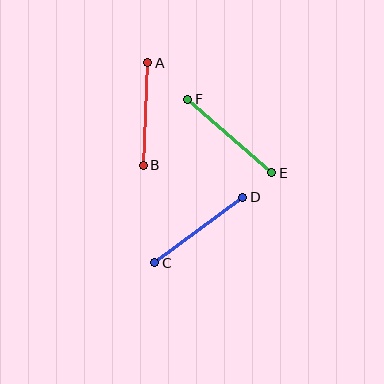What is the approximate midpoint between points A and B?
The midpoint is at approximately (145, 114) pixels.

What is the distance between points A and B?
The distance is approximately 103 pixels.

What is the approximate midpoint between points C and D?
The midpoint is at approximately (199, 230) pixels.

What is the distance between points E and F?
The distance is approximately 112 pixels.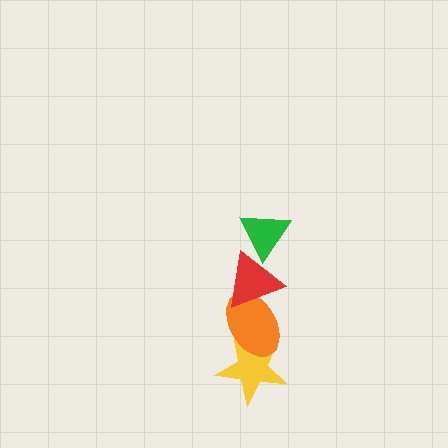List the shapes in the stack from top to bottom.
From top to bottom: the green triangle, the red triangle, the orange ellipse, the yellow star.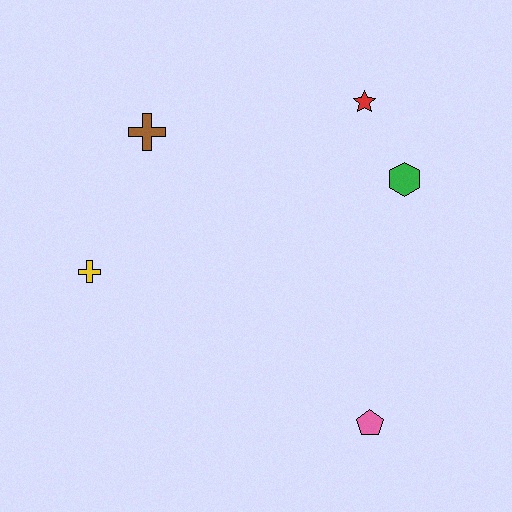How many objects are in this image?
There are 5 objects.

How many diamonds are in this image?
There are no diamonds.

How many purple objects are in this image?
There are no purple objects.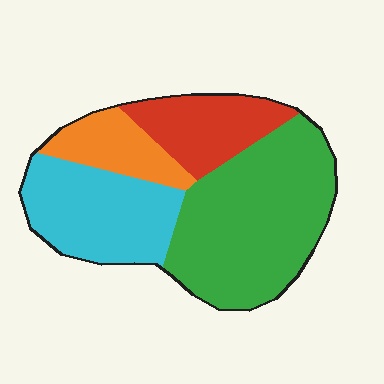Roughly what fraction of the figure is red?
Red takes up about one sixth (1/6) of the figure.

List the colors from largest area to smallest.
From largest to smallest: green, cyan, red, orange.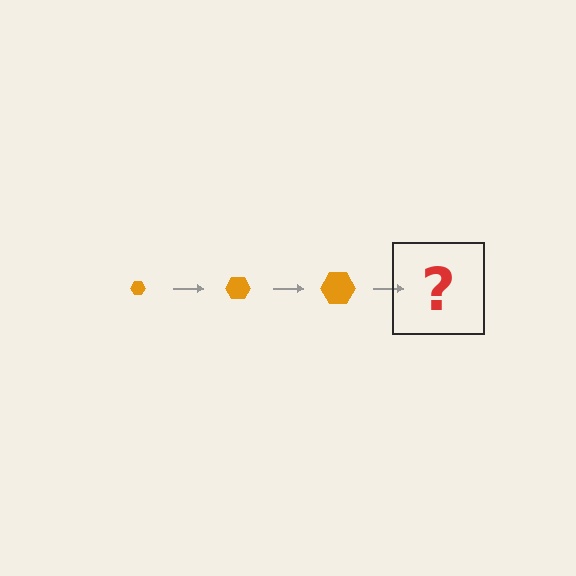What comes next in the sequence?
The next element should be an orange hexagon, larger than the previous one.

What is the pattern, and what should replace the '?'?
The pattern is that the hexagon gets progressively larger each step. The '?' should be an orange hexagon, larger than the previous one.